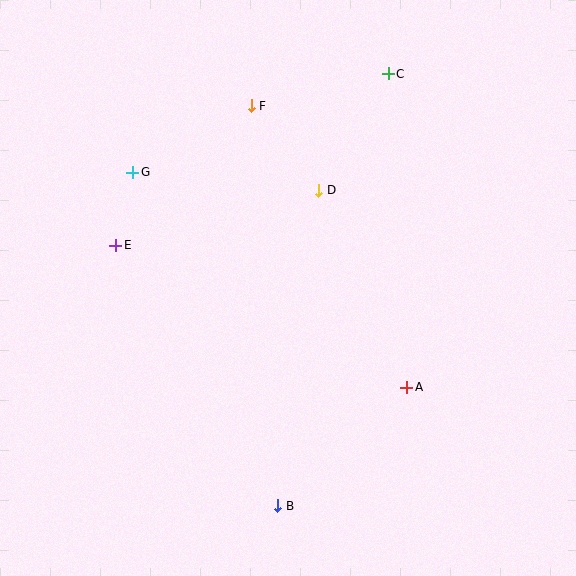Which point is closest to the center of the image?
Point D at (319, 190) is closest to the center.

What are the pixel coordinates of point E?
Point E is at (116, 245).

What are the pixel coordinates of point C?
Point C is at (388, 74).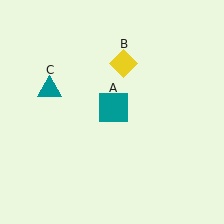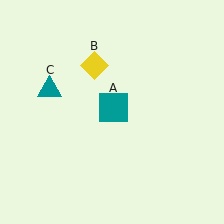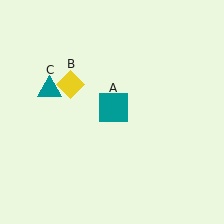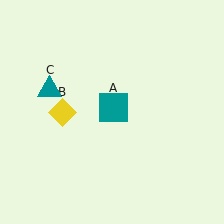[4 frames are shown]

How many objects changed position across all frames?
1 object changed position: yellow diamond (object B).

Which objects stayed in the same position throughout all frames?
Teal square (object A) and teal triangle (object C) remained stationary.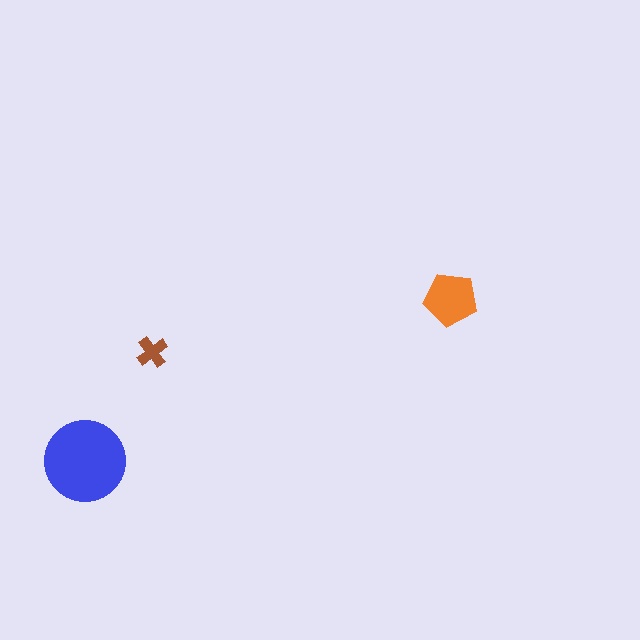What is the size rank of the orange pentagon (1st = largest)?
2nd.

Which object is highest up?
The orange pentagon is topmost.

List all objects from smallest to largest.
The brown cross, the orange pentagon, the blue circle.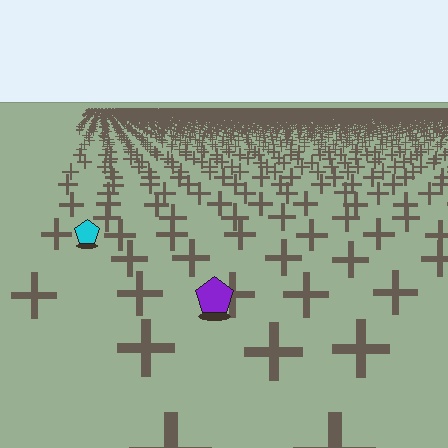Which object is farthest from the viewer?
The cyan pentagon is farthest from the viewer. It appears smaller and the ground texture around it is denser.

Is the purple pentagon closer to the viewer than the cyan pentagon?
Yes. The purple pentagon is closer — you can tell from the texture gradient: the ground texture is coarser near it.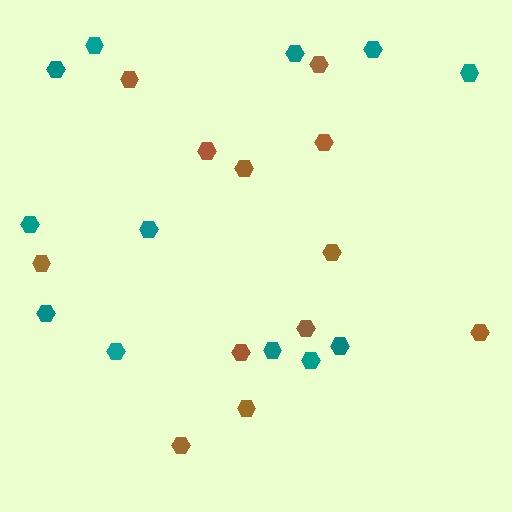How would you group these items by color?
There are 2 groups: one group of teal hexagons (12) and one group of brown hexagons (12).